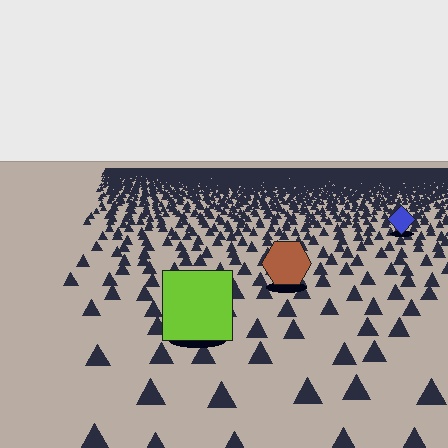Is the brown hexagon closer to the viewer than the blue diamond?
Yes. The brown hexagon is closer — you can tell from the texture gradient: the ground texture is coarser near it.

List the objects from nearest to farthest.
From nearest to farthest: the lime square, the brown hexagon, the blue diamond.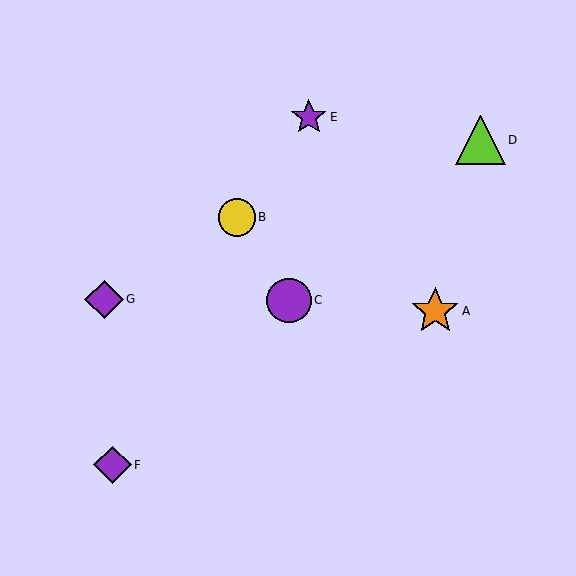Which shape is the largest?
The lime triangle (labeled D) is the largest.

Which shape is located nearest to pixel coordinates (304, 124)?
The purple star (labeled E) at (309, 117) is nearest to that location.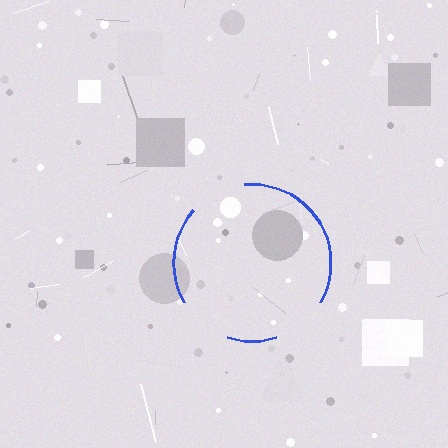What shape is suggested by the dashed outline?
The dashed outline suggests a circle.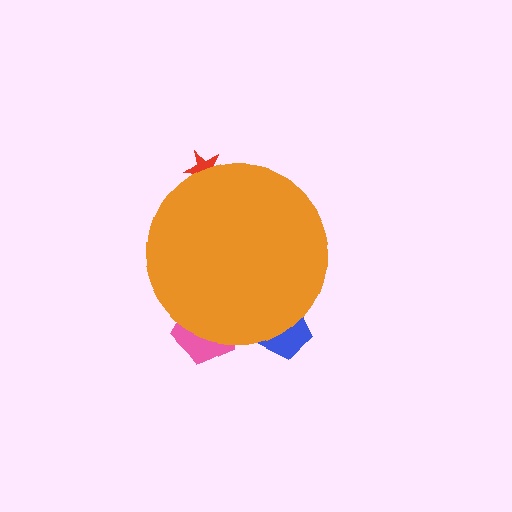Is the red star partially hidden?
Yes, the red star is partially hidden behind the orange circle.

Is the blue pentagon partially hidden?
Yes, the blue pentagon is partially hidden behind the orange circle.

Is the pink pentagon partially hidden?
Yes, the pink pentagon is partially hidden behind the orange circle.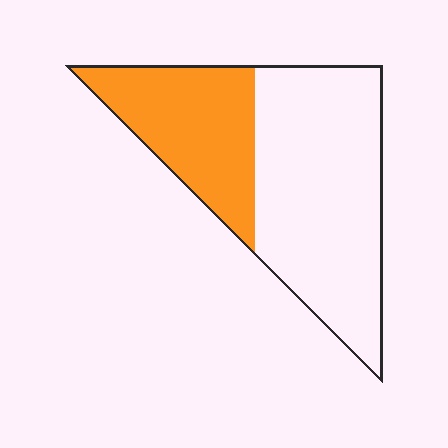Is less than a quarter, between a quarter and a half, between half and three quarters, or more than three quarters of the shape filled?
Between a quarter and a half.